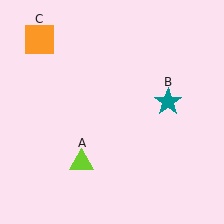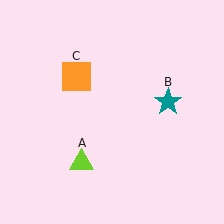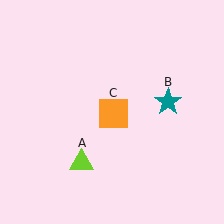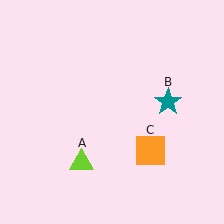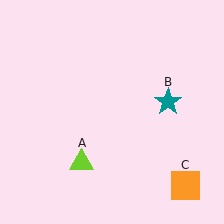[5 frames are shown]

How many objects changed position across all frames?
1 object changed position: orange square (object C).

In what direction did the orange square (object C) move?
The orange square (object C) moved down and to the right.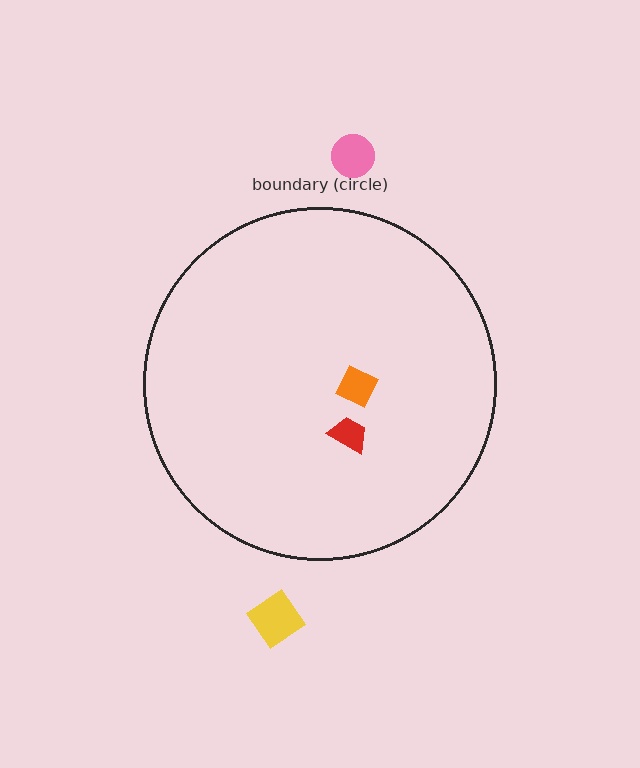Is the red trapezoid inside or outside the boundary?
Inside.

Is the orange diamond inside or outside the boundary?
Inside.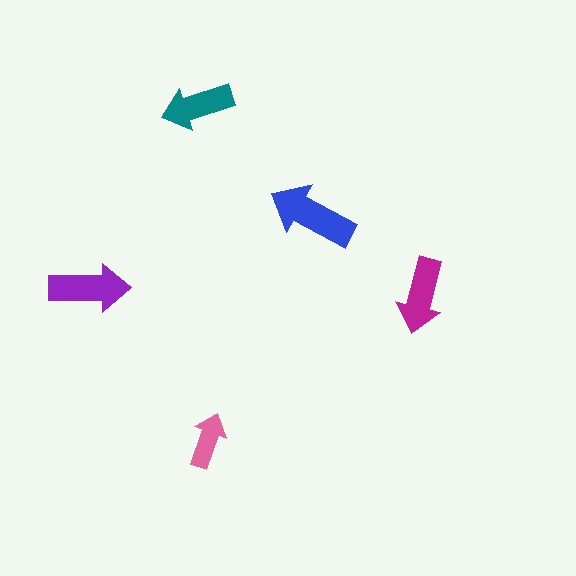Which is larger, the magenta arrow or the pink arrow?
The magenta one.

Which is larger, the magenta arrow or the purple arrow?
The purple one.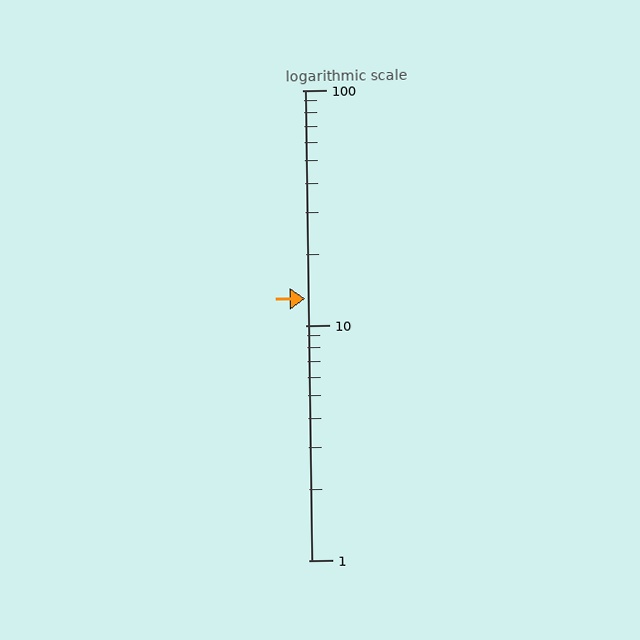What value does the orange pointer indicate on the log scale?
The pointer indicates approximately 13.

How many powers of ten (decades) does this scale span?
The scale spans 2 decades, from 1 to 100.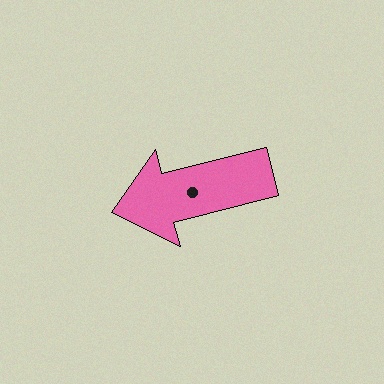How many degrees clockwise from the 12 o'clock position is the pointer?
Approximately 256 degrees.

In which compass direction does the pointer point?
West.